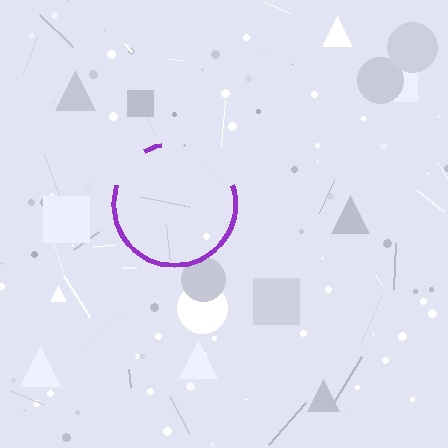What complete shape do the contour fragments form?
The contour fragments form a circle.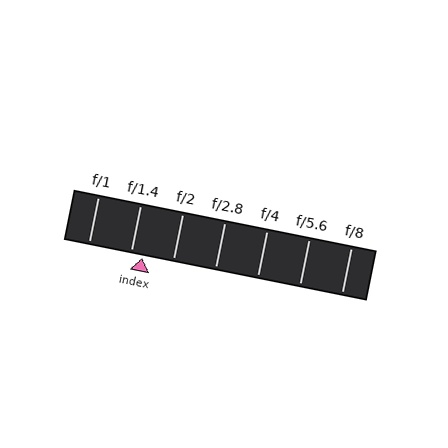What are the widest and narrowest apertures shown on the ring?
The widest aperture shown is f/1 and the narrowest is f/8.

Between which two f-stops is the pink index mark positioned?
The index mark is between f/1.4 and f/2.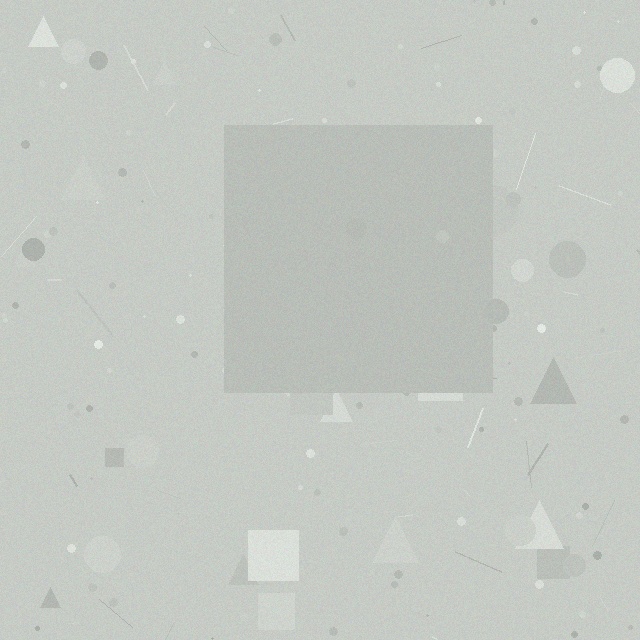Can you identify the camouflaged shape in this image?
The camouflaged shape is a square.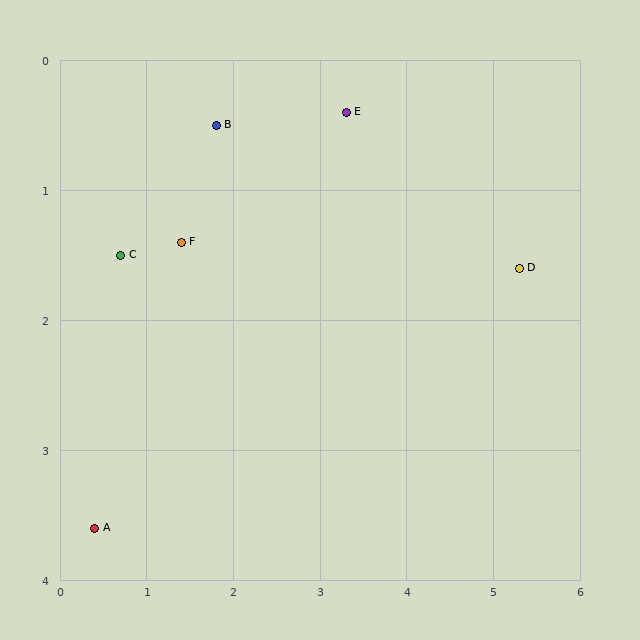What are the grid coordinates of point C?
Point C is at approximately (0.7, 1.5).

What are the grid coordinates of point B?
Point B is at approximately (1.8, 0.5).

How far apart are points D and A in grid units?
Points D and A are about 5.3 grid units apart.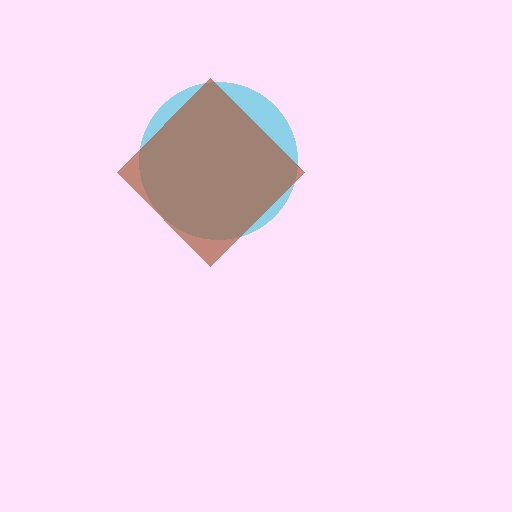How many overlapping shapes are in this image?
There are 2 overlapping shapes in the image.